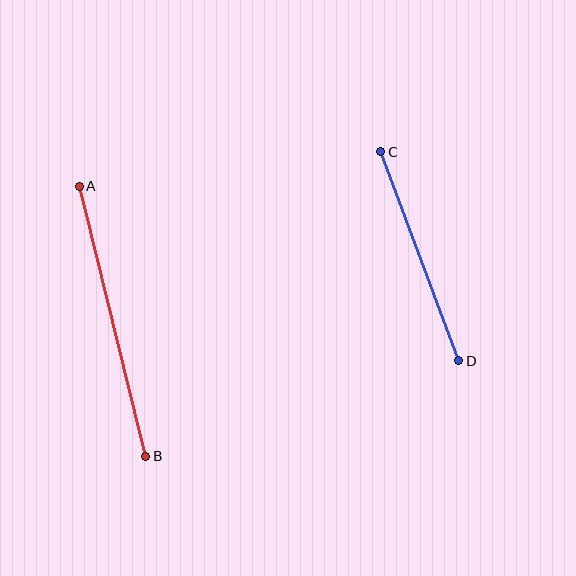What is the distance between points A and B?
The distance is approximately 278 pixels.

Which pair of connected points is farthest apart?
Points A and B are farthest apart.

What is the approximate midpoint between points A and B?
The midpoint is at approximately (112, 321) pixels.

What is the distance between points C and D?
The distance is approximately 223 pixels.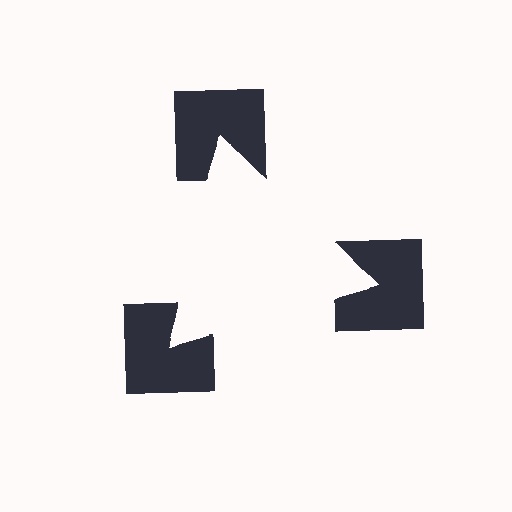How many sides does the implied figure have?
3 sides.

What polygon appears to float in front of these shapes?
An illusory triangle — its edges are inferred from the aligned wedge cuts in the notched squares, not physically drawn.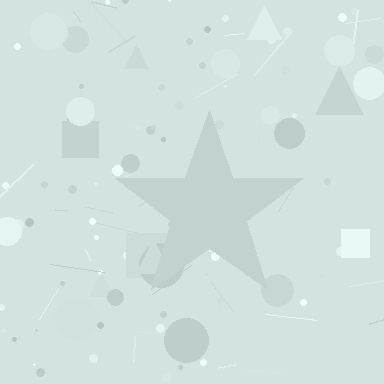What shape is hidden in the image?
A star is hidden in the image.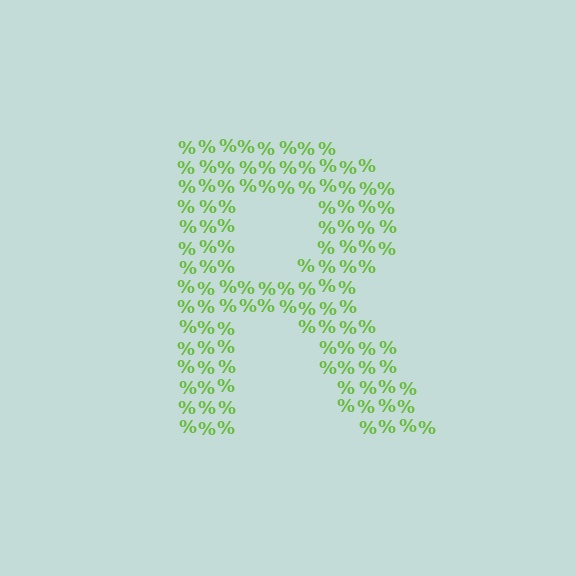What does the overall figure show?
The overall figure shows the letter R.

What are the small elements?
The small elements are percent signs.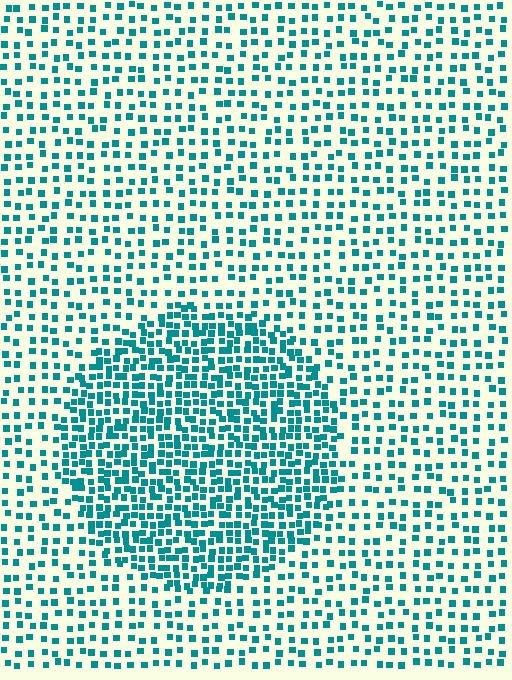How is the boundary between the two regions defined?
The boundary is defined by a change in element density (approximately 2.1x ratio). All elements are the same color, size, and shape.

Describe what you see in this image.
The image contains small teal elements arranged at two different densities. A circle-shaped region is visible where the elements are more densely packed than the surrounding area.